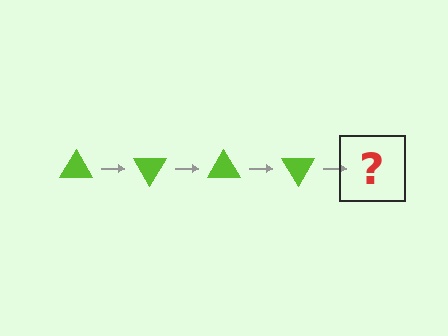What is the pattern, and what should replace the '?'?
The pattern is that the triangle rotates 60 degrees each step. The '?' should be a lime triangle rotated 240 degrees.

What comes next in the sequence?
The next element should be a lime triangle rotated 240 degrees.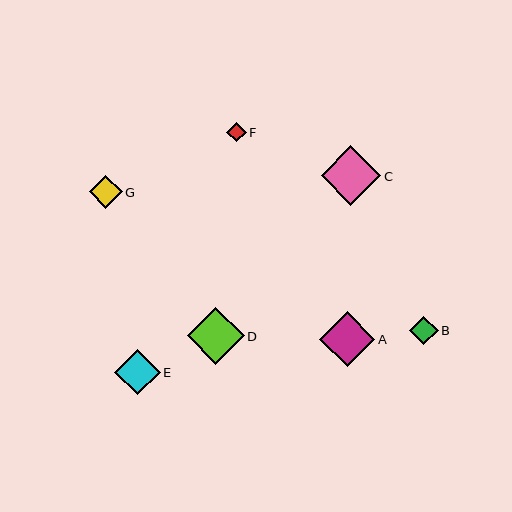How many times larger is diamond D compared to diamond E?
Diamond D is approximately 1.3 times the size of diamond E.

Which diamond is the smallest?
Diamond F is the smallest with a size of approximately 19 pixels.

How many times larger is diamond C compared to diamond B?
Diamond C is approximately 2.1 times the size of diamond B.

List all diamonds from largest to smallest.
From largest to smallest: C, D, A, E, G, B, F.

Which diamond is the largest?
Diamond C is the largest with a size of approximately 59 pixels.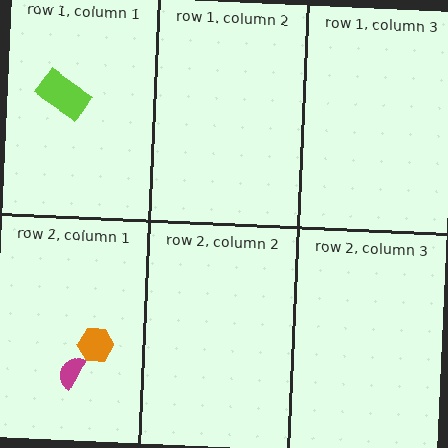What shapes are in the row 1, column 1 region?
The lime rectangle.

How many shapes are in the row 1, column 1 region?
1.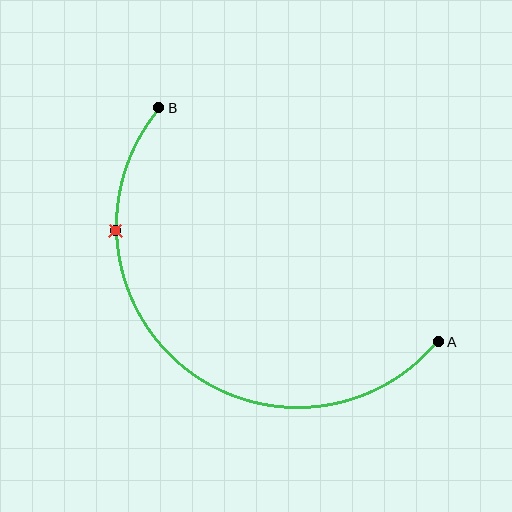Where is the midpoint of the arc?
The arc midpoint is the point on the curve farthest from the straight line joining A and B. It sits below and to the left of that line.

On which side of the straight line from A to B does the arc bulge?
The arc bulges below and to the left of the straight line connecting A and B.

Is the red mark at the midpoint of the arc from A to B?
No. The red mark lies on the arc but is closer to endpoint B. The arc midpoint would be at the point on the curve equidistant along the arc from both A and B.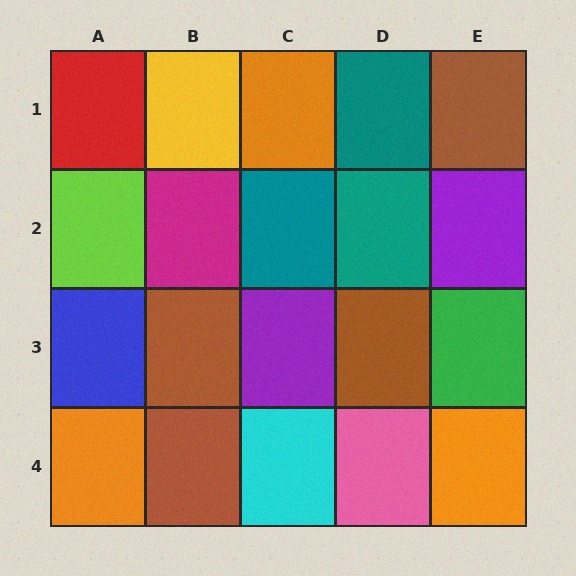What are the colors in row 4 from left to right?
Orange, brown, cyan, pink, orange.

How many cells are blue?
1 cell is blue.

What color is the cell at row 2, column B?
Magenta.